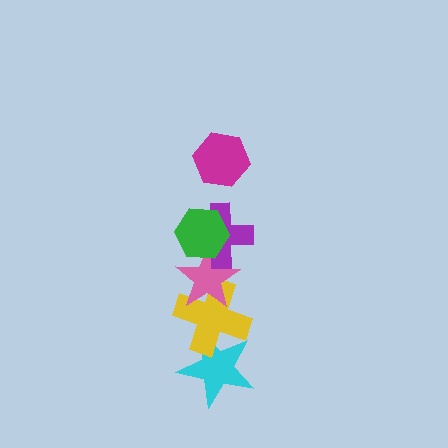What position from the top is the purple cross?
The purple cross is 3rd from the top.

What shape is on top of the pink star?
The purple cross is on top of the pink star.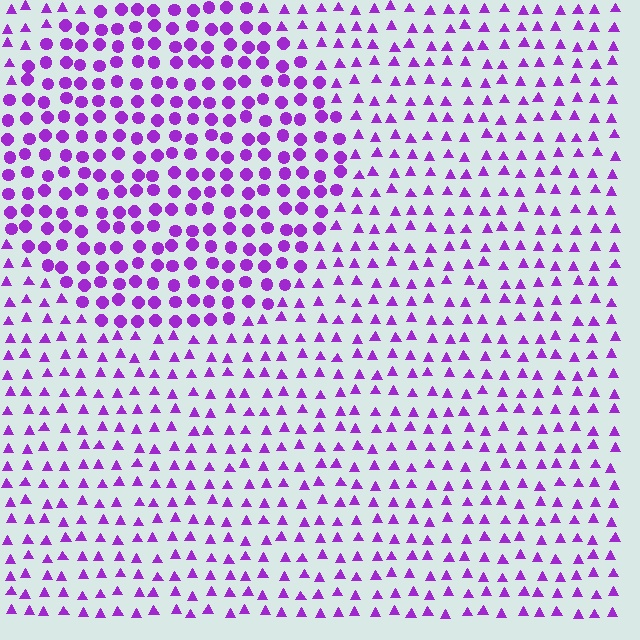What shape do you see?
I see a circle.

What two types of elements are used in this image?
The image uses circles inside the circle region and triangles outside it.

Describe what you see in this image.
The image is filled with small purple elements arranged in a uniform grid. A circle-shaped region contains circles, while the surrounding area contains triangles. The boundary is defined purely by the change in element shape.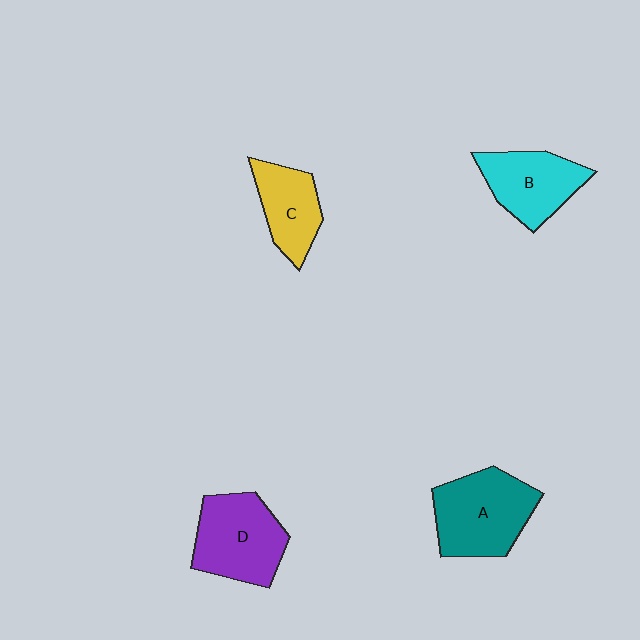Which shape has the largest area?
Shape A (teal).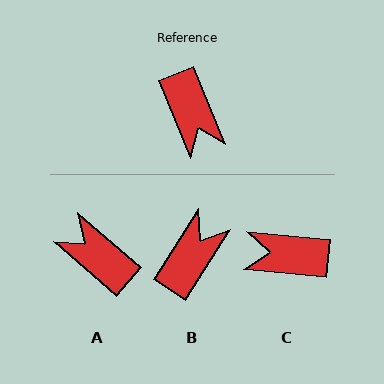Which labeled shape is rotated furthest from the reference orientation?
A, about 153 degrees away.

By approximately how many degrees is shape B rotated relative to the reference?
Approximately 126 degrees counter-clockwise.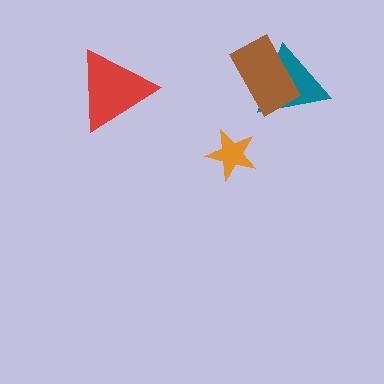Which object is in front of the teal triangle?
The brown rectangle is in front of the teal triangle.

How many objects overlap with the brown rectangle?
1 object overlaps with the brown rectangle.